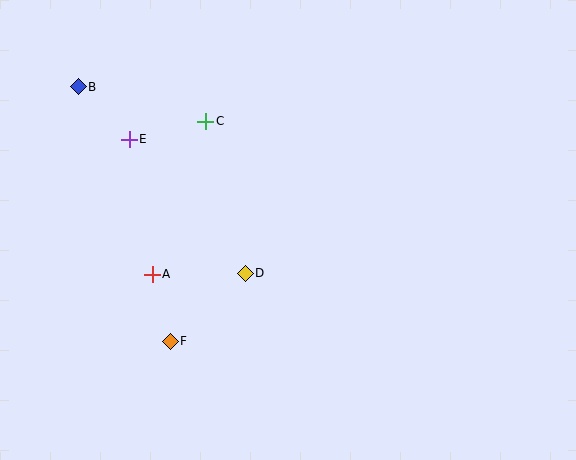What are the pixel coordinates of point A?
Point A is at (152, 274).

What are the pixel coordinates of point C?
Point C is at (206, 121).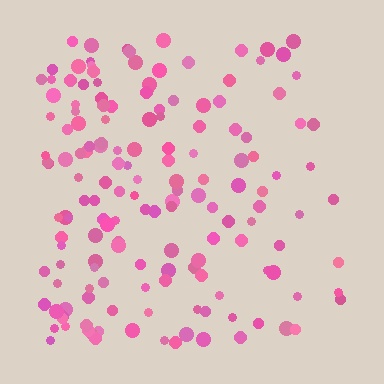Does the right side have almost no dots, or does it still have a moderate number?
Still a moderate number, just noticeably fewer than the left.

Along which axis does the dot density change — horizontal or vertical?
Horizontal.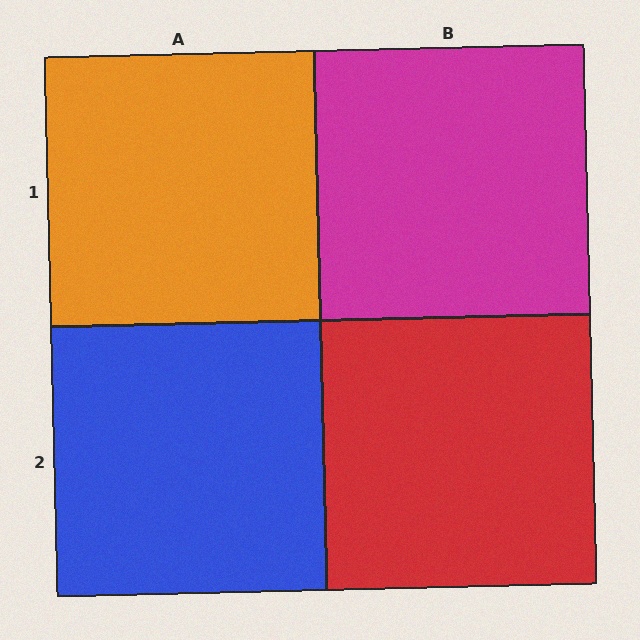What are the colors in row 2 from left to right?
Blue, red.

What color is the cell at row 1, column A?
Orange.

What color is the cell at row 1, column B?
Magenta.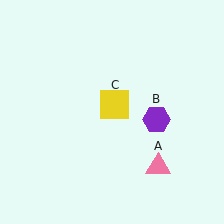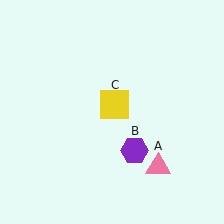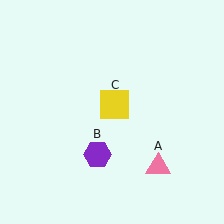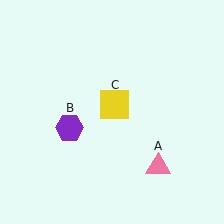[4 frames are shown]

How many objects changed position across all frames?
1 object changed position: purple hexagon (object B).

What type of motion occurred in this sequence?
The purple hexagon (object B) rotated clockwise around the center of the scene.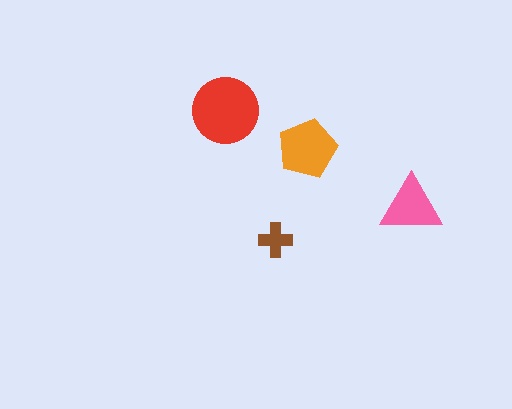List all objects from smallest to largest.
The brown cross, the pink triangle, the orange pentagon, the red circle.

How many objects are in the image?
There are 4 objects in the image.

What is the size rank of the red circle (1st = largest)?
1st.